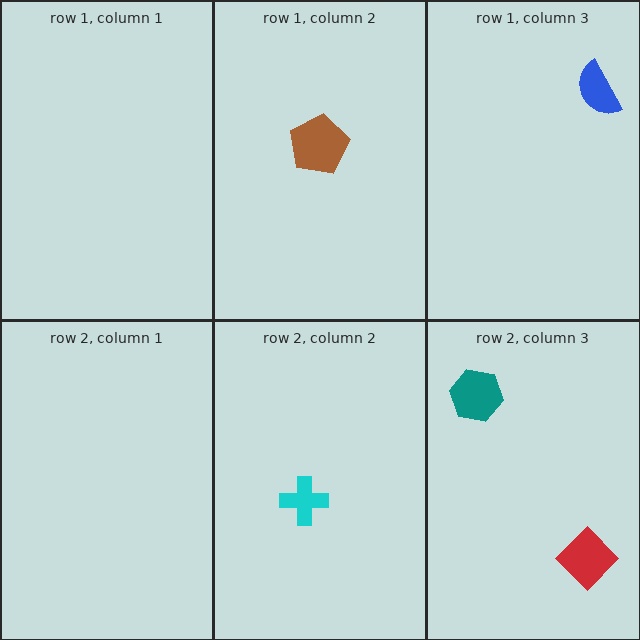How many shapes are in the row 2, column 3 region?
2.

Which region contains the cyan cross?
The row 2, column 2 region.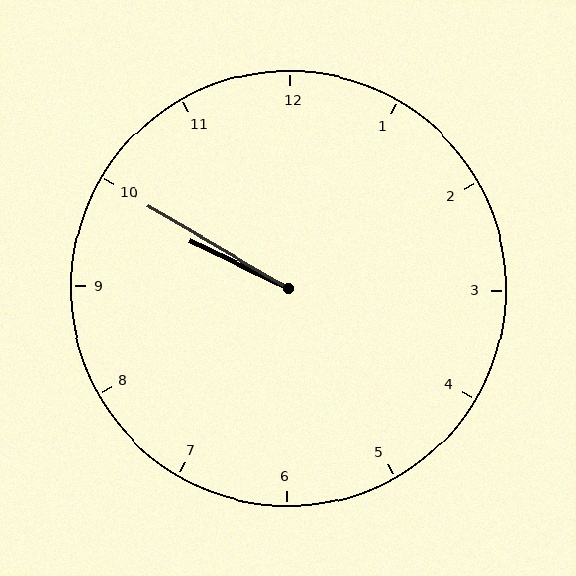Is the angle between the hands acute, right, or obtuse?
It is acute.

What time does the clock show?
9:50.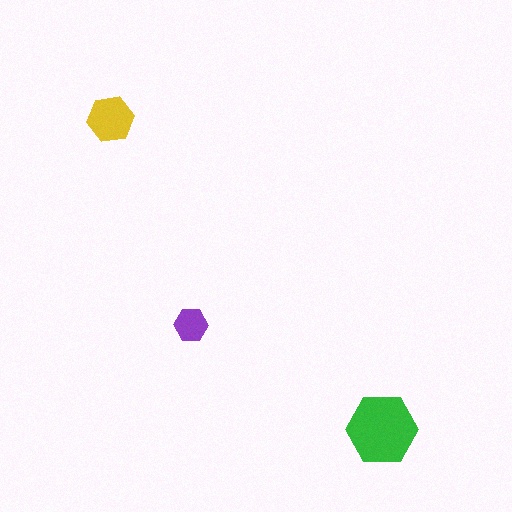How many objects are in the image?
There are 3 objects in the image.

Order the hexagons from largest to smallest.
the green one, the yellow one, the purple one.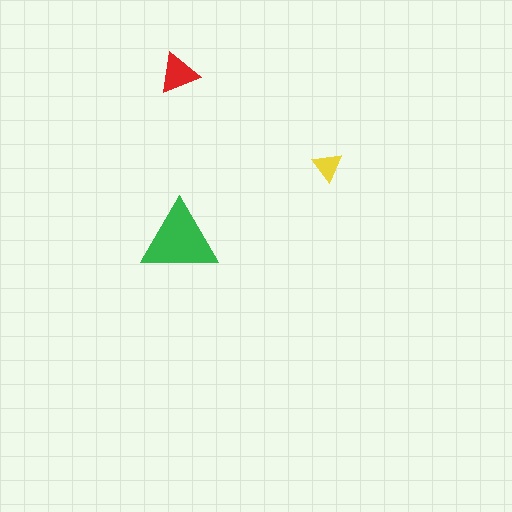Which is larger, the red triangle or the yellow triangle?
The red one.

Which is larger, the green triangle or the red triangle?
The green one.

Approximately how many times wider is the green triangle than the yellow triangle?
About 2.5 times wider.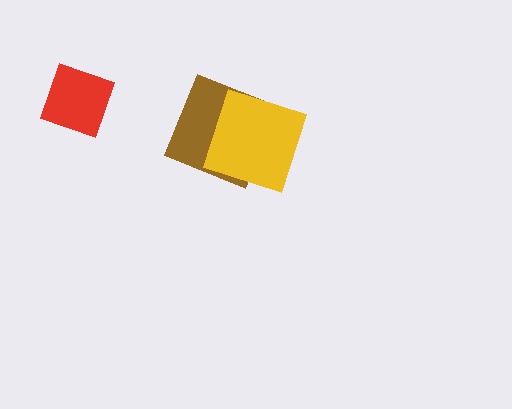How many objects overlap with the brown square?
1 object overlaps with the brown square.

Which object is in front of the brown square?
The yellow square is in front of the brown square.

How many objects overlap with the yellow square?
1 object overlaps with the yellow square.